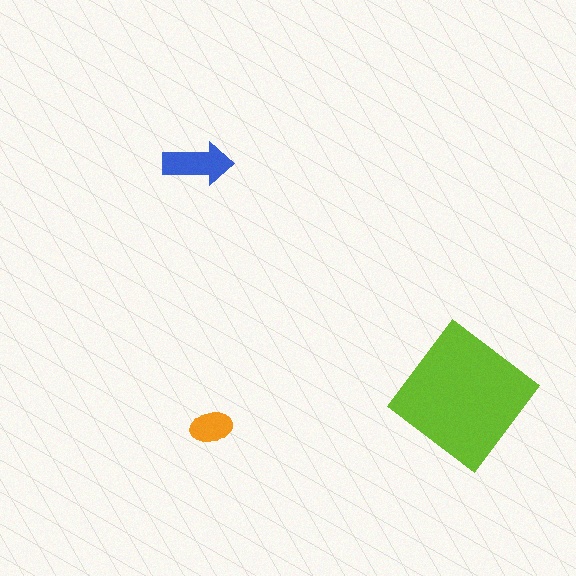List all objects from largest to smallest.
The lime diamond, the blue arrow, the orange ellipse.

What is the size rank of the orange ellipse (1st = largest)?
3rd.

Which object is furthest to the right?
The lime diamond is rightmost.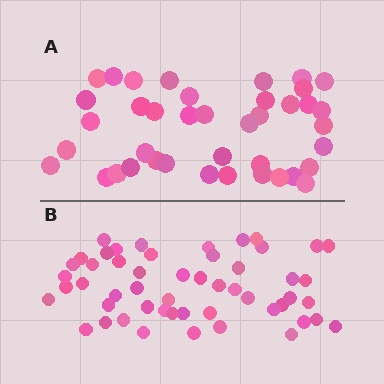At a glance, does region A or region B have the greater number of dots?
Region B (the bottom region) has more dots.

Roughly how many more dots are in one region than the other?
Region B has roughly 12 or so more dots than region A.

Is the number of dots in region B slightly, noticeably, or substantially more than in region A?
Region B has noticeably more, but not dramatically so. The ratio is roughly 1.3 to 1.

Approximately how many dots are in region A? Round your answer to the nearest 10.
About 40 dots.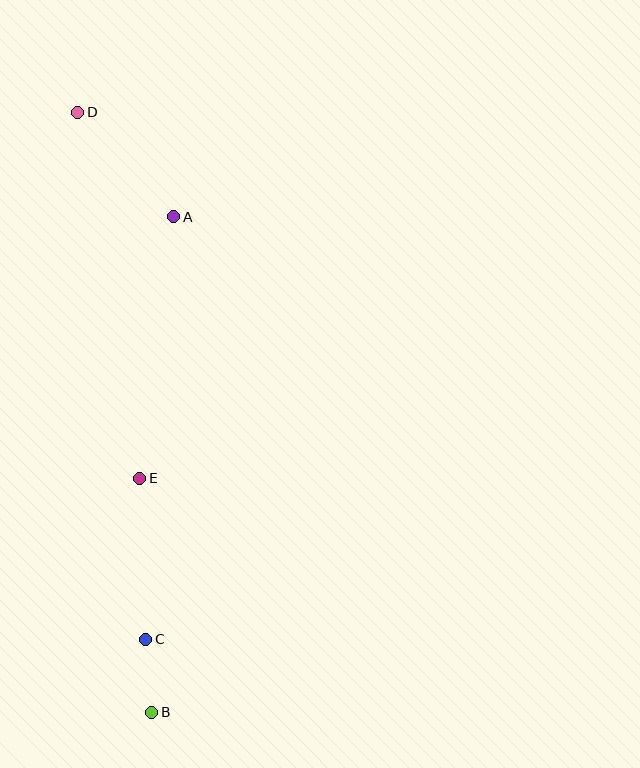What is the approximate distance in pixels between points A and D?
The distance between A and D is approximately 142 pixels.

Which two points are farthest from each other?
Points B and D are farthest from each other.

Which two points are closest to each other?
Points B and C are closest to each other.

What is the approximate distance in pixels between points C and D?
The distance between C and D is approximately 532 pixels.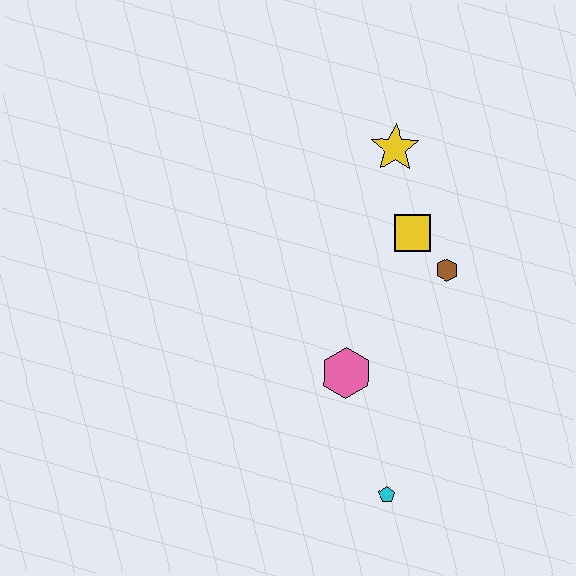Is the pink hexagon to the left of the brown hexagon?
Yes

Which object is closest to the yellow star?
The yellow square is closest to the yellow star.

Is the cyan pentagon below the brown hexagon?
Yes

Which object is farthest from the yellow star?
The cyan pentagon is farthest from the yellow star.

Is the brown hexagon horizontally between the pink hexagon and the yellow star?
No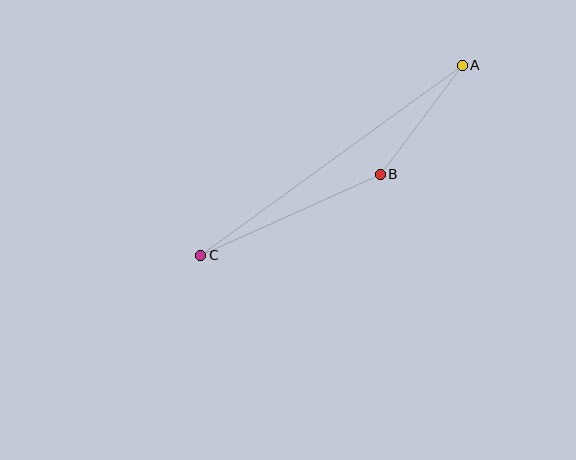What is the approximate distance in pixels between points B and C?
The distance between B and C is approximately 197 pixels.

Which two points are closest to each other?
Points A and B are closest to each other.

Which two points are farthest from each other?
Points A and C are farthest from each other.